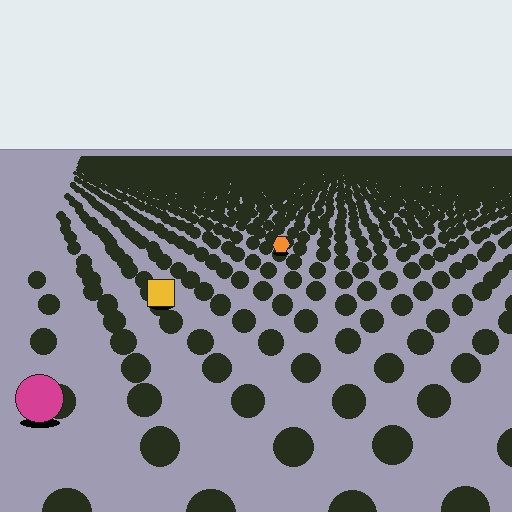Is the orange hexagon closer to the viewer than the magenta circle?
No. The magenta circle is closer — you can tell from the texture gradient: the ground texture is coarser near it.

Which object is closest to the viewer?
The magenta circle is closest. The texture marks near it are larger and more spread out.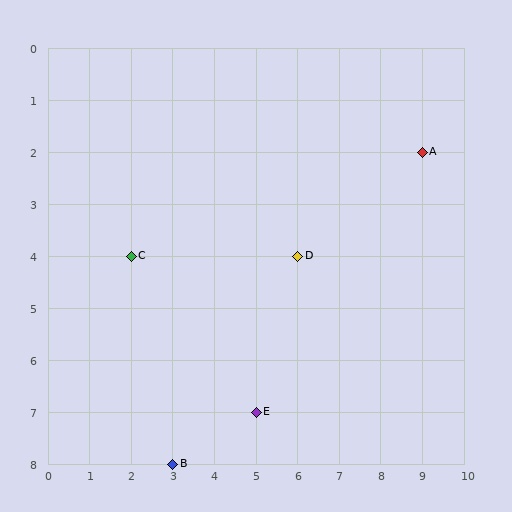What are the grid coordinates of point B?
Point B is at grid coordinates (3, 8).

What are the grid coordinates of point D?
Point D is at grid coordinates (6, 4).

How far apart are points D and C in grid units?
Points D and C are 4 columns apart.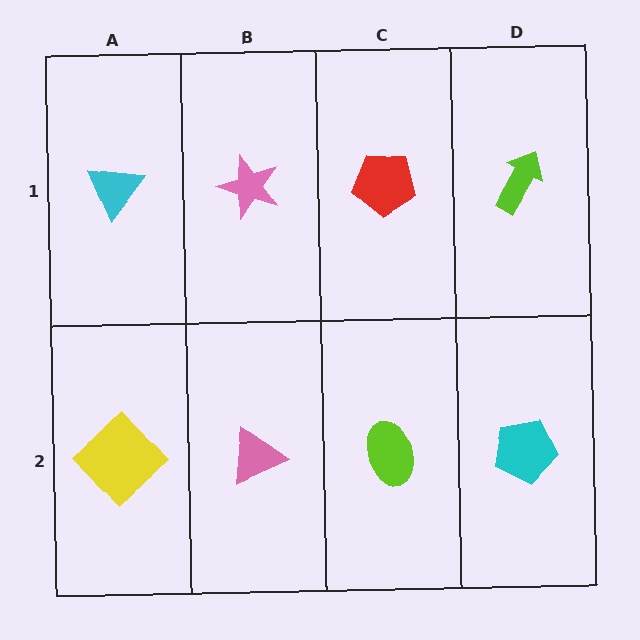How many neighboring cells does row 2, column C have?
3.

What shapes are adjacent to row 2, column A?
A cyan triangle (row 1, column A), a pink triangle (row 2, column B).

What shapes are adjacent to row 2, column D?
A lime arrow (row 1, column D), a lime ellipse (row 2, column C).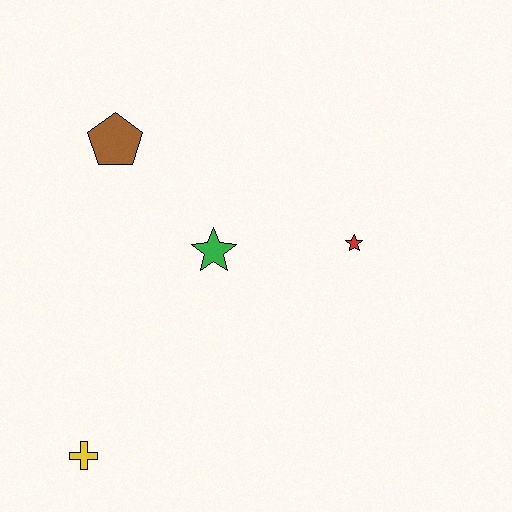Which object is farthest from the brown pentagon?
The yellow cross is farthest from the brown pentagon.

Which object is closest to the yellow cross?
The green star is closest to the yellow cross.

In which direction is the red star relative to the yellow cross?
The red star is to the right of the yellow cross.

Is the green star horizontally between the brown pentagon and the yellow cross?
No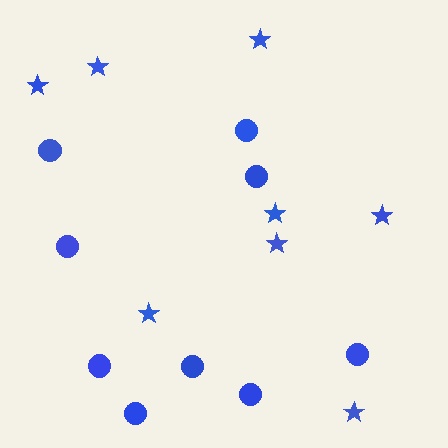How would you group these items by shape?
There are 2 groups: one group of stars (8) and one group of circles (9).